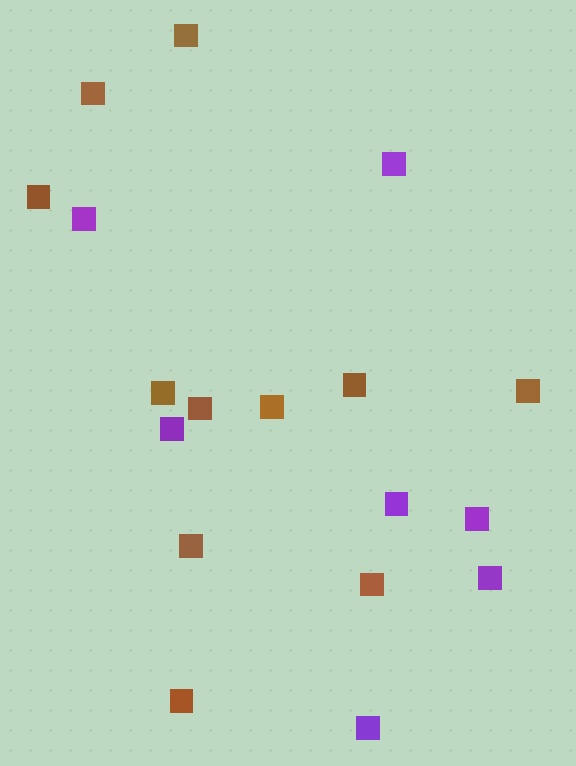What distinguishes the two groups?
There are 2 groups: one group of brown squares (11) and one group of purple squares (7).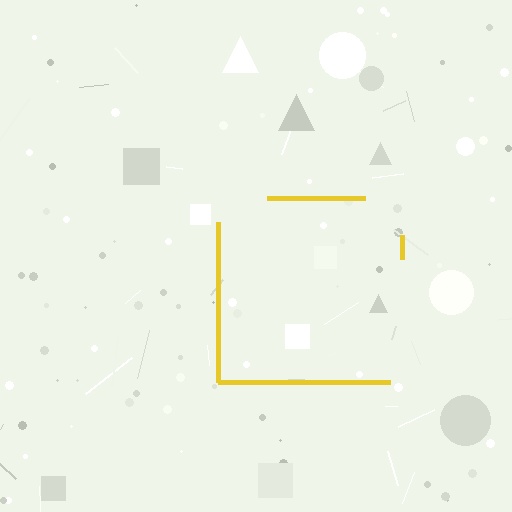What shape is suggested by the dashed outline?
The dashed outline suggests a square.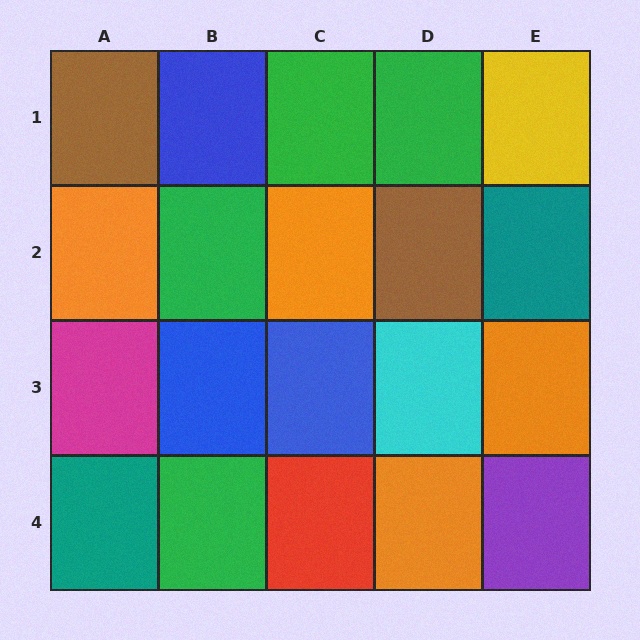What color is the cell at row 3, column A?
Magenta.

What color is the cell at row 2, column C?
Orange.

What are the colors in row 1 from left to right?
Brown, blue, green, green, yellow.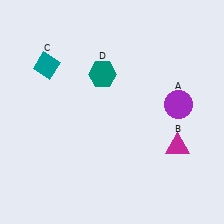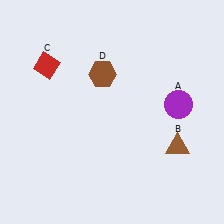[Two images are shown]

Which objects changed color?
B changed from magenta to brown. C changed from teal to red. D changed from teal to brown.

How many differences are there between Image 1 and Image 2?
There are 3 differences between the two images.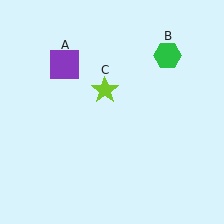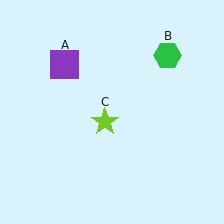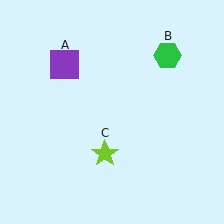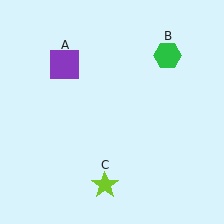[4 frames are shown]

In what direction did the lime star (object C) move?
The lime star (object C) moved down.